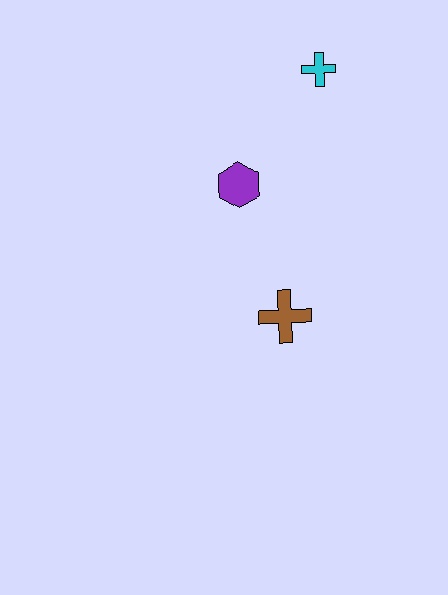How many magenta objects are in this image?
There are no magenta objects.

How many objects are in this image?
There are 3 objects.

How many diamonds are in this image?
There are no diamonds.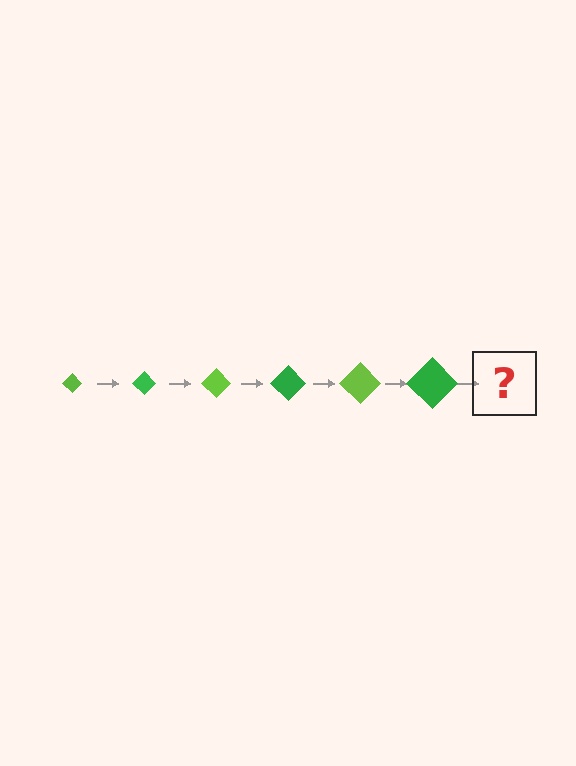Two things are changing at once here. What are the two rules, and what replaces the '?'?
The two rules are that the diamond grows larger each step and the color cycles through lime and green. The '?' should be a lime diamond, larger than the previous one.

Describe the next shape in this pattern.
It should be a lime diamond, larger than the previous one.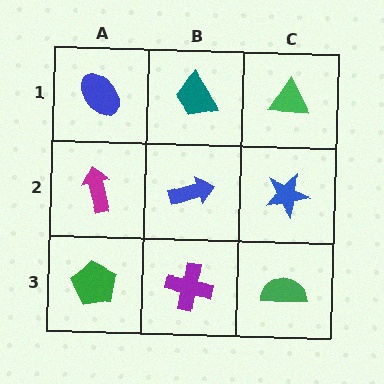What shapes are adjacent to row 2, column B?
A teal trapezoid (row 1, column B), a purple cross (row 3, column B), a magenta arrow (row 2, column A), a blue star (row 2, column C).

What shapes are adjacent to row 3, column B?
A blue arrow (row 2, column B), a green pentagon (row 3, column A), a green semicircle (row 3, column C).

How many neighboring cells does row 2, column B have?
4.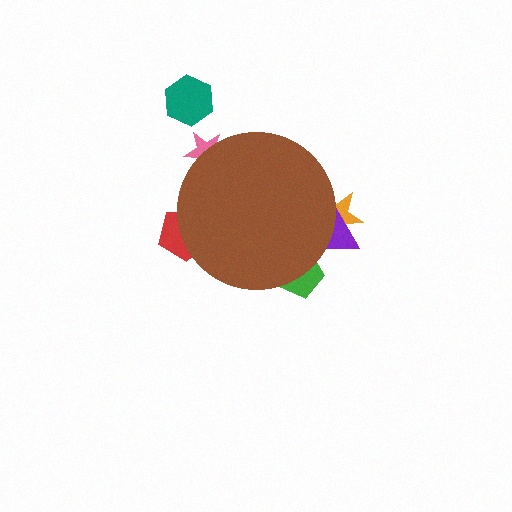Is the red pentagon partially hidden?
Yes, the red pentagon is partially hidden behind the brown circle.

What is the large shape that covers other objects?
A brown circle.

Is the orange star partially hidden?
Yes, the orange star is partially hidden behind the brown circle.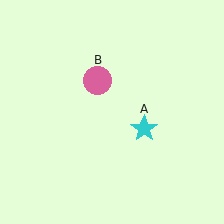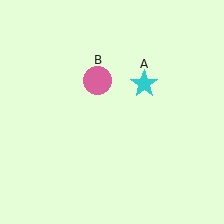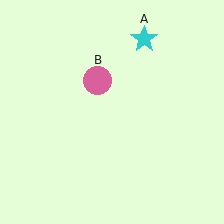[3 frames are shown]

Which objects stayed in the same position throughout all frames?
Pink circle (object B) remained stationary.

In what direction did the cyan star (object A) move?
The cyan star (object A) moved up.